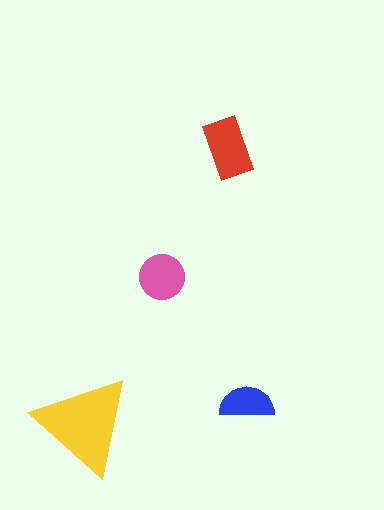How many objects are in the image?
There are 4 objects in the image.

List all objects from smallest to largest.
The blue semicircle, the pink circle, the red rectangle, the yellow triangle.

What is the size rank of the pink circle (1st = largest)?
3rd.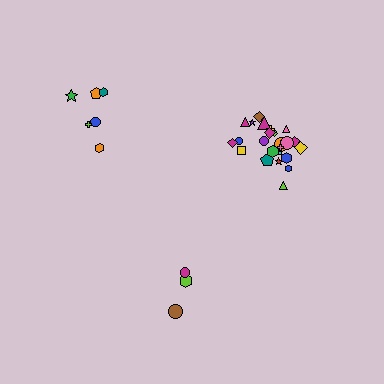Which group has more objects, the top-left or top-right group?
The top-right group.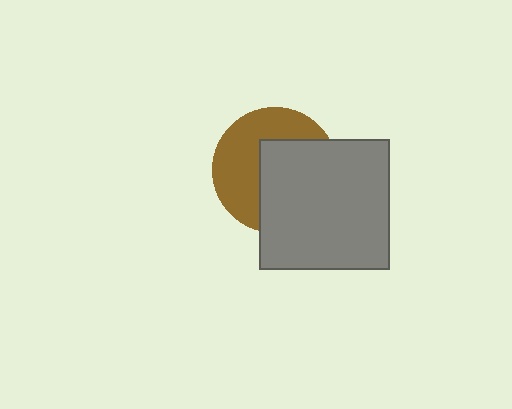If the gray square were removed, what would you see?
You would see the complete brown circle.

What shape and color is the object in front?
The object in front is a gray square.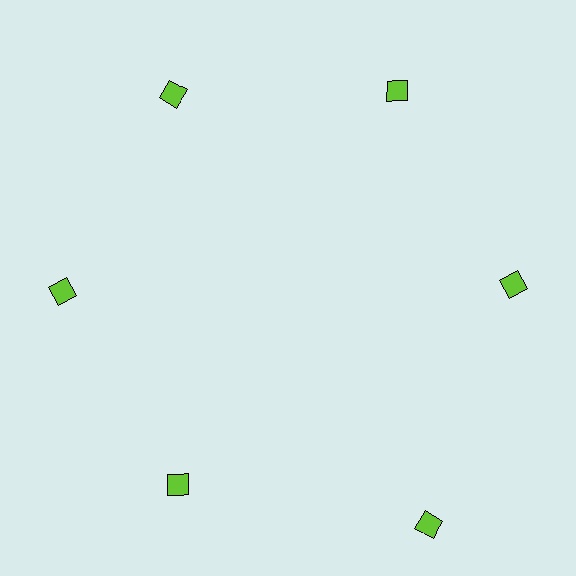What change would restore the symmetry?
The symmetry would be restored by moving it inward, back onto the ring so that all 6 squares sit at equal angles and equal distance from the center.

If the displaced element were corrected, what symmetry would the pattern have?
It would have 6-fold rotational symmetry — the pattern would map onto itself every 60 degrees.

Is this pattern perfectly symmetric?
No. The 6 lime squares are arranged in a ring, but one element near the 5 o'clock position is pushed outward from the center, breaking the 6-fold rotational symmetry.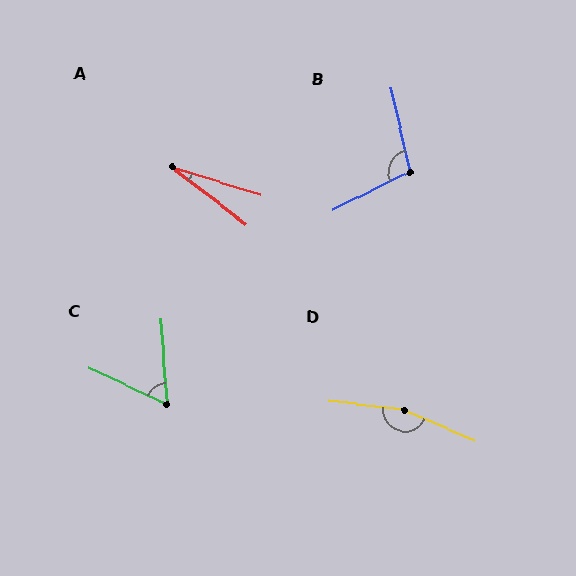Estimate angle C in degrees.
Approximately 61 degrees.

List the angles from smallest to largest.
A (20°), C (61°), B (103°), D (163°).